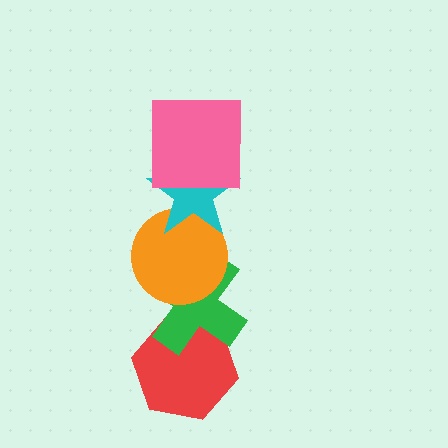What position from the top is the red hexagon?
The red hexagon is 5th from the top.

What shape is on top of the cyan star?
The pink square is on top of the cyan star.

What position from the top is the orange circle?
The orange circle is 3rd from the top.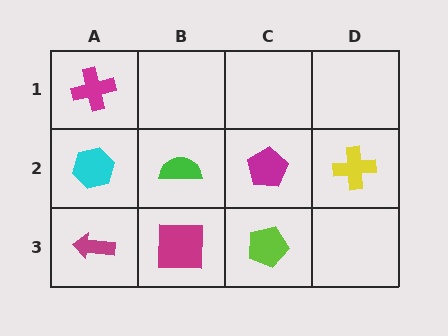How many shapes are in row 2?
4 shapes.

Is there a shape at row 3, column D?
No, that cell is empty.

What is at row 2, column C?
A magenta pentagon.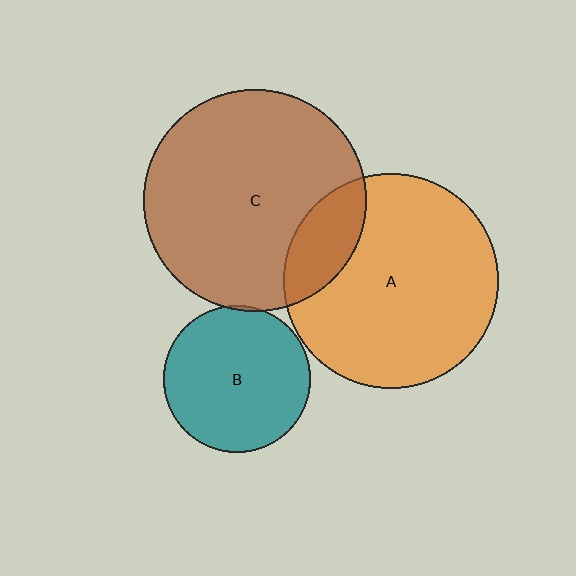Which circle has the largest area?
Circle C (brown).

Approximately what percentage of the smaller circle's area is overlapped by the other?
Approximately 5%.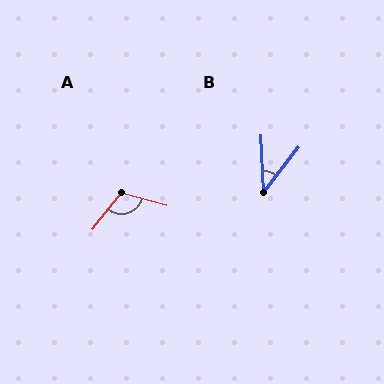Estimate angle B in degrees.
Approximately 40 degrees.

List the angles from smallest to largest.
B (40°), A (113°).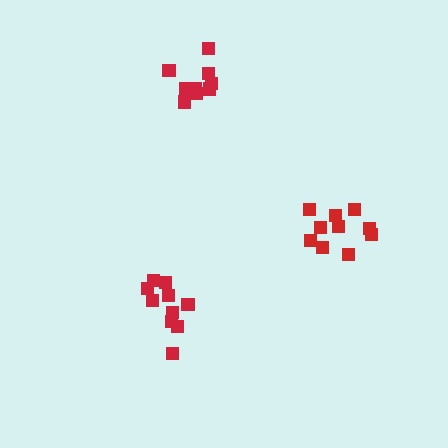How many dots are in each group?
Group 1: 10 dots, Group 2: 10 dots, Group 3: 10 dots (30 total).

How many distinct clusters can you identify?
There are 3 distinct clusters.